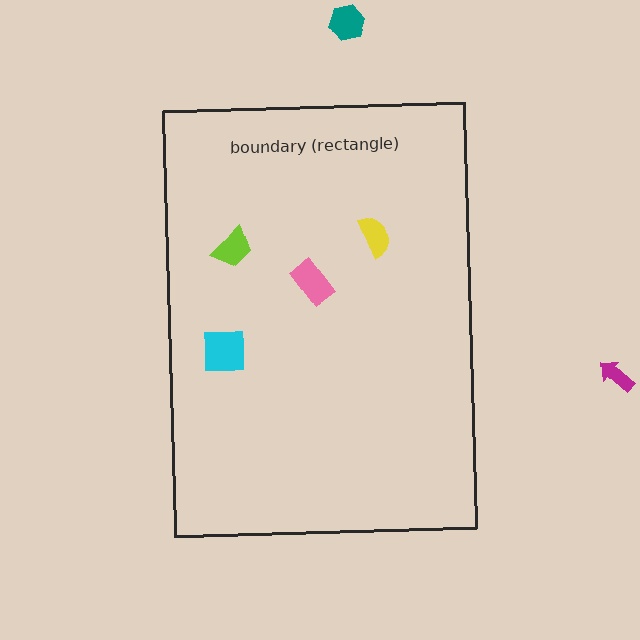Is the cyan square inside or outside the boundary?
Inside.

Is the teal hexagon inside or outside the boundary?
Outside.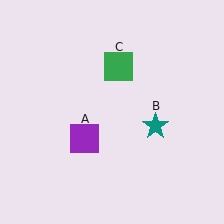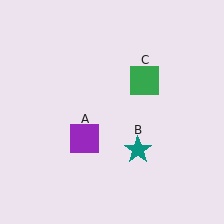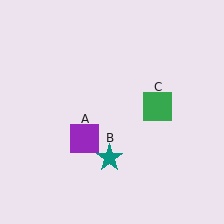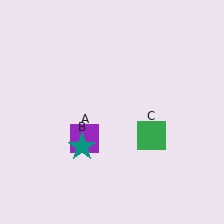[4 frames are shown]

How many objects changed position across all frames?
2 objects changed position: teal star (object B), green square (object C).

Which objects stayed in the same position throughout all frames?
Purple square (object A) remained stationary.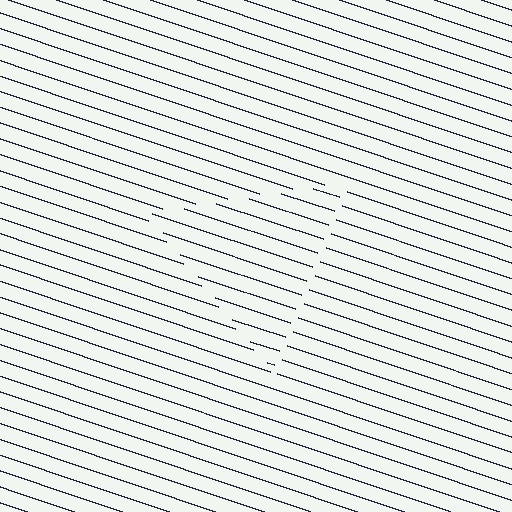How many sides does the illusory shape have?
3 sides — the line-ends trace a triangle.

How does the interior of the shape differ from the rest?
The interior of the shape contains the same grating, shifted by half a period — the contour is defined by the phase discontinuity where line-ends from the inner and outer gratings abut.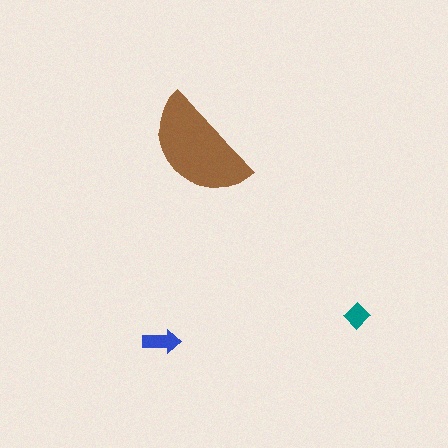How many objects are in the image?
There are 3 objects in the image.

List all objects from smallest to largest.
The teal diamond, the blue arrow, the brown semicircle.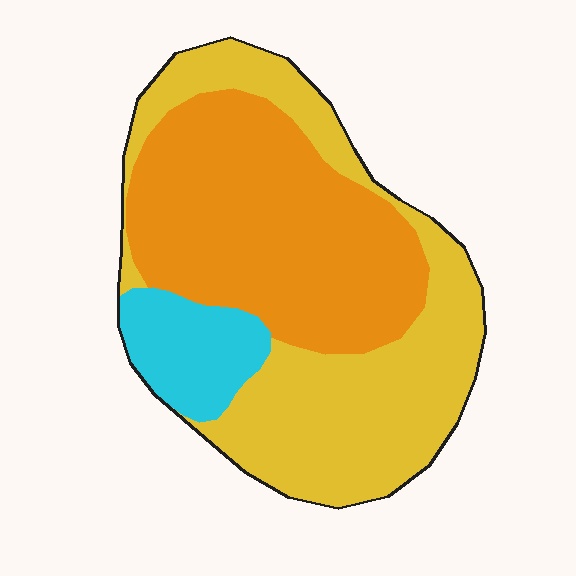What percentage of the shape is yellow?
Yellow covers roughly 45% of the shape.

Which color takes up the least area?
Cyan, at roughly 10%.